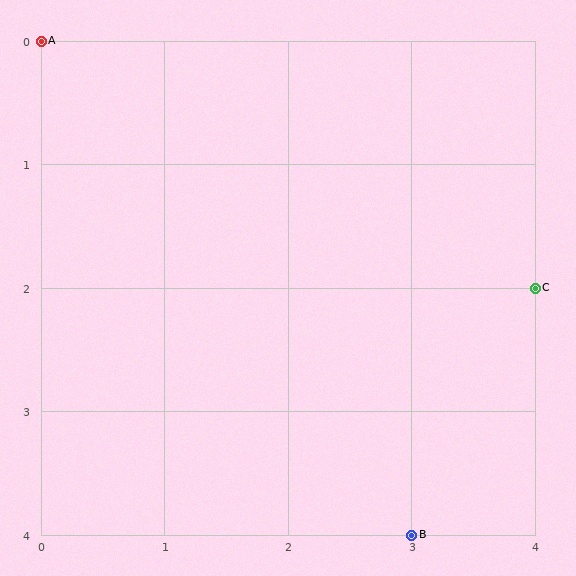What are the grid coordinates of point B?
Point B is at grid coordinates (3, 4).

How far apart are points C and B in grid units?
Points C and B are 1 column and 2 rows apart (about 2.2 grid units diagonally).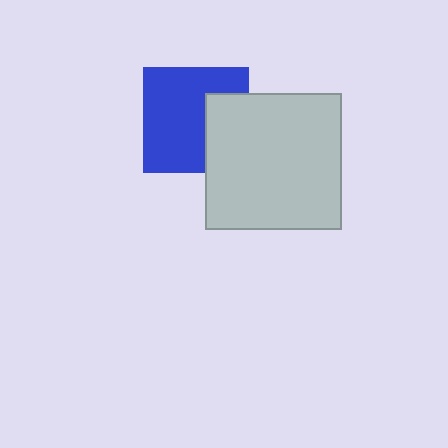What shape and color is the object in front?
The object in front is a light gray square.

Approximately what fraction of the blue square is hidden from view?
Roughly 31% of the blue square is hidden behind the light gray square.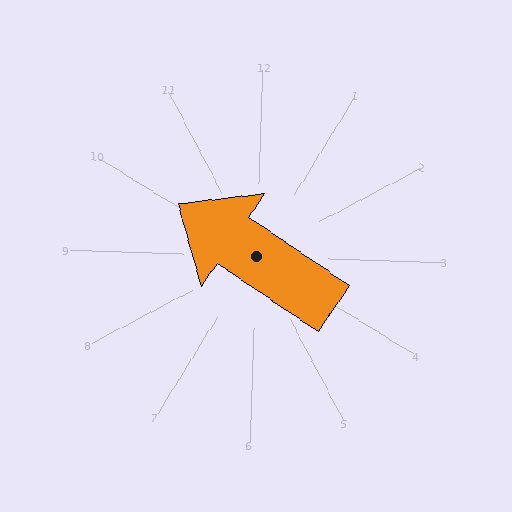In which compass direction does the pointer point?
Northwest.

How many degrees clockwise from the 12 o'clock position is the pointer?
Approximately 302 degrees.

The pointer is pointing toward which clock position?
Roughly 10 o'clock.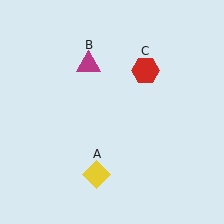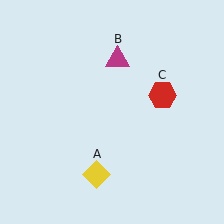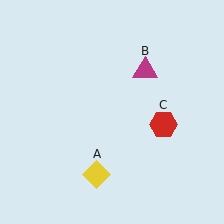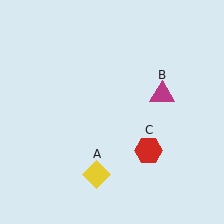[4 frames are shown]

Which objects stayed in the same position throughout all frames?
Yellow diamond (object A) remained stationary.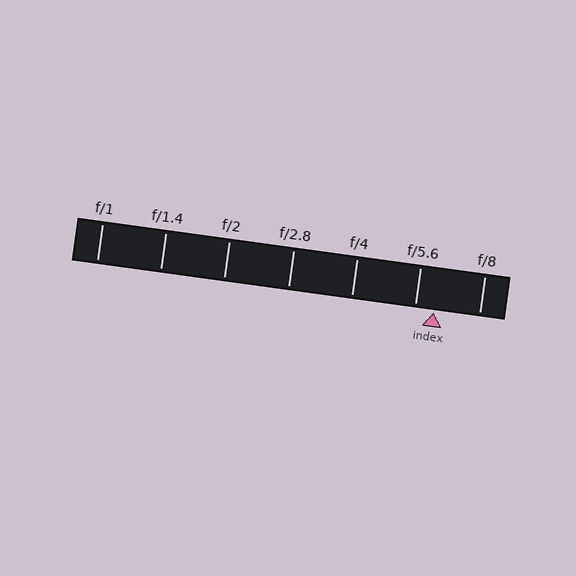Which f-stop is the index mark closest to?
The index mark is closest to f/5.6.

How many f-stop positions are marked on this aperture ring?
There are 7 f-stop positions marked.